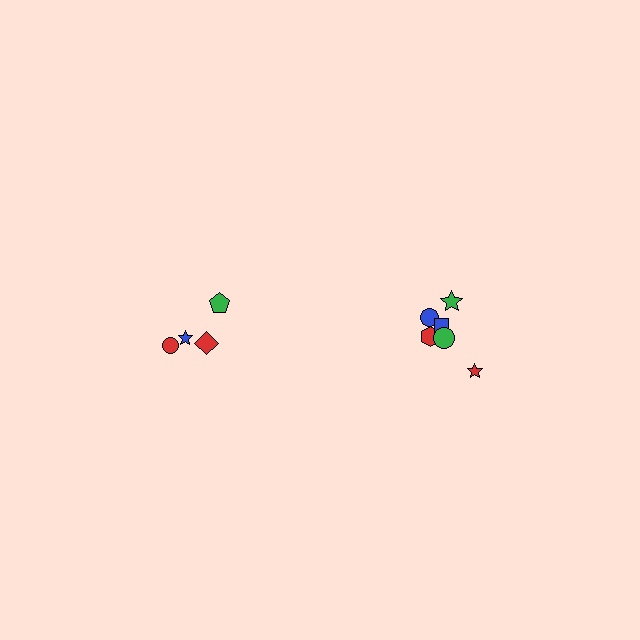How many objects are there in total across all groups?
There are 10 objects.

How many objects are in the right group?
There are 6 objects.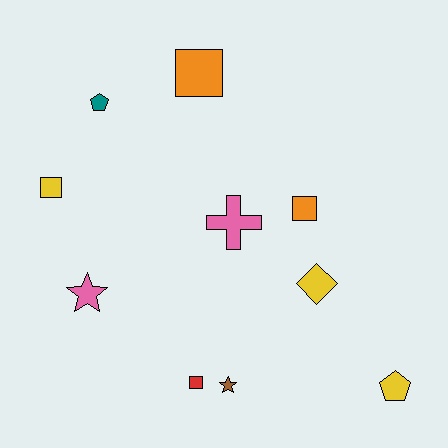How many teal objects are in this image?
There is 1 teal object.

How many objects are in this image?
There are 10 objects.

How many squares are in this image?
There are 4 squares.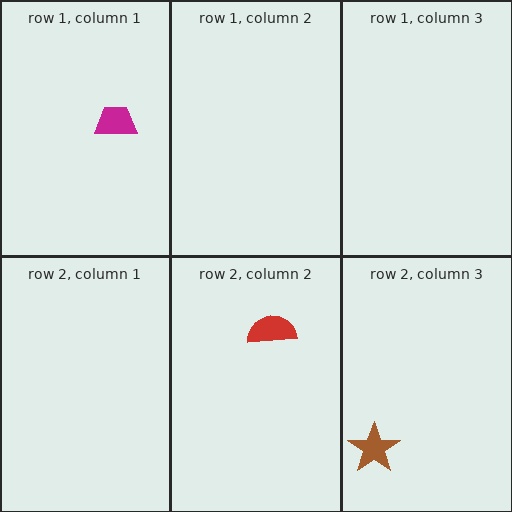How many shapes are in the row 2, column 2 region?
1.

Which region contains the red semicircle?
The row 2, column 2 region.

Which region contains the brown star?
The row 2, column 3 region.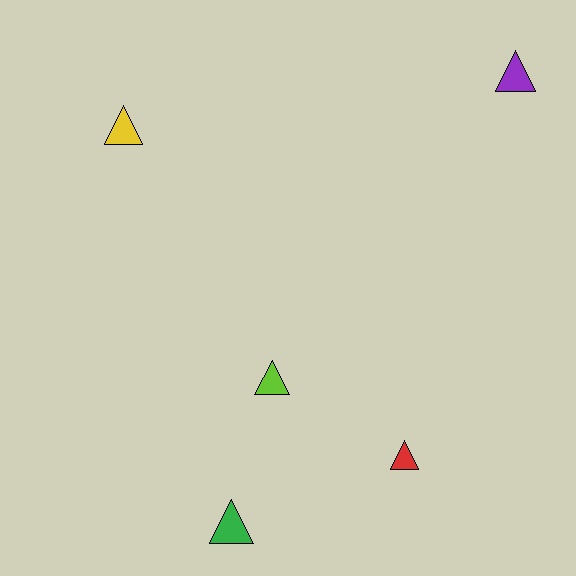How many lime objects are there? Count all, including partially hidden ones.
There is 1 lime object.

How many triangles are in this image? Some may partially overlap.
There are 5 triangles.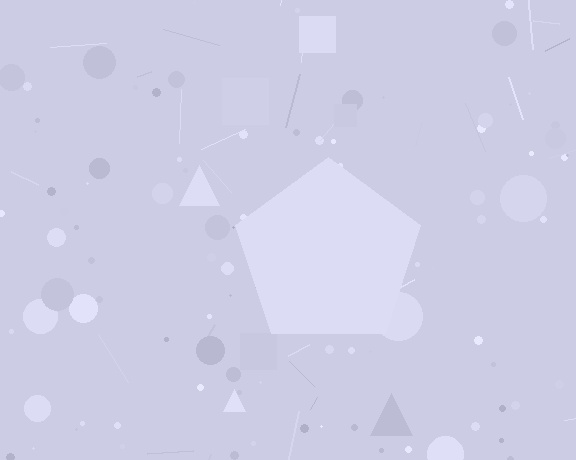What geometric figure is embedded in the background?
A pentagon is embedded in the background.